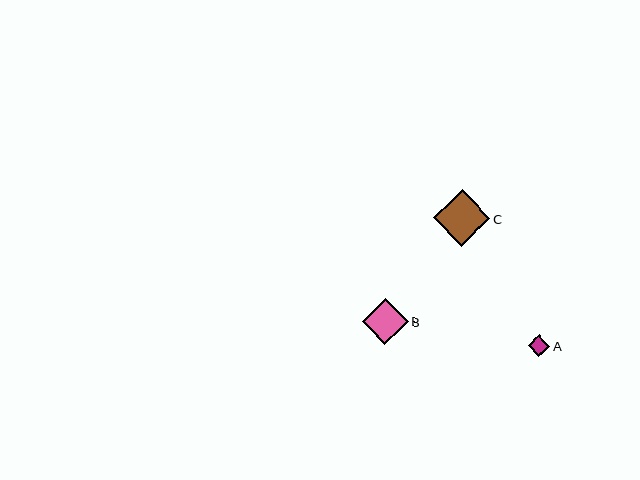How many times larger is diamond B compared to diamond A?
Diamond B is approximately 2.1 times the size of diamond A.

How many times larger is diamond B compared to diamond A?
Diamond B is approximately 2.1 times the size of diamond A.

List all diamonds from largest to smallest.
From largest to smallest: C, B, A.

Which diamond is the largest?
Diamond C is the largest with a size of approximately 57 pixels.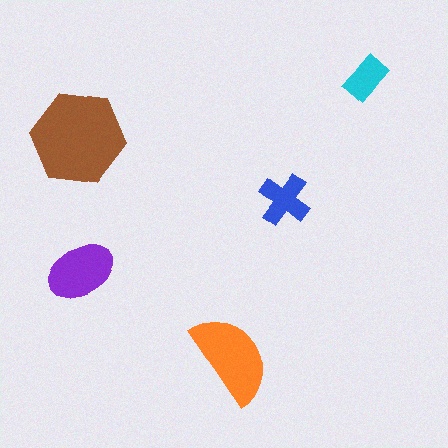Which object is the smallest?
The cyan rectangle.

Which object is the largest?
The brown hexagon.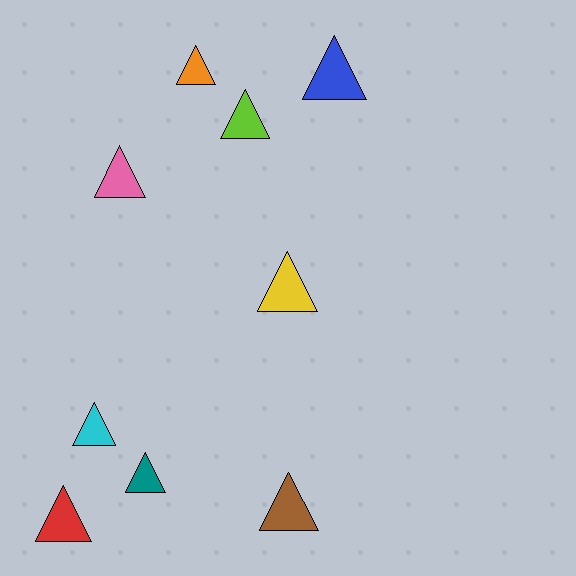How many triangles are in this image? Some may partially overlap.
There are 9 triangles.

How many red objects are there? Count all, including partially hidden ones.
There is 1 red object.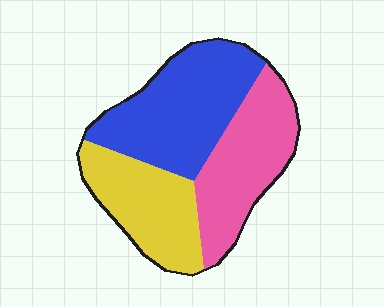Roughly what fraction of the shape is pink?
Pink covers 32% of the shape.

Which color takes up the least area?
Yellow, at roughly 30%.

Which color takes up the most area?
Blue, at roughly 40%.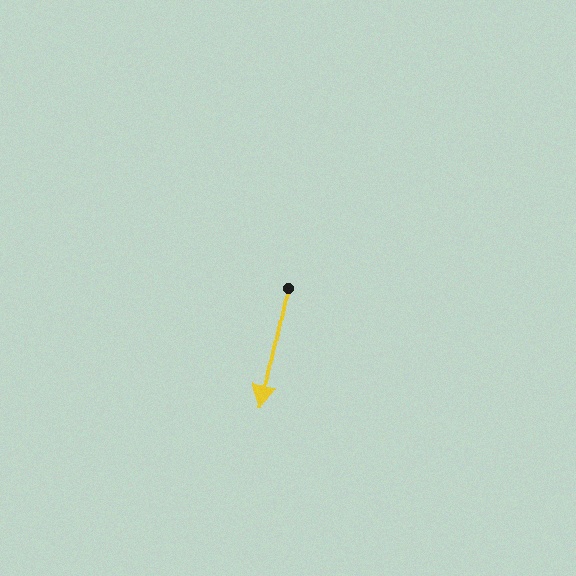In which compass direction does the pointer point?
South.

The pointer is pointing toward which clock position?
Roughly 6 o'clock.